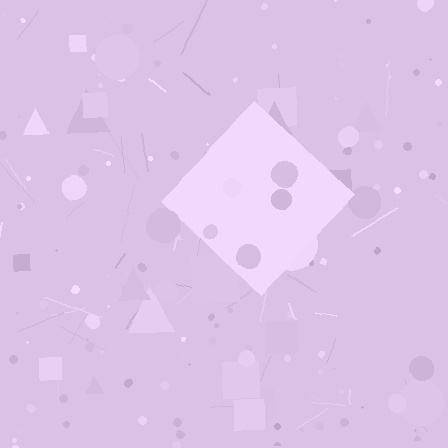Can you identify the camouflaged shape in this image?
The camouflaged shape is a diamond.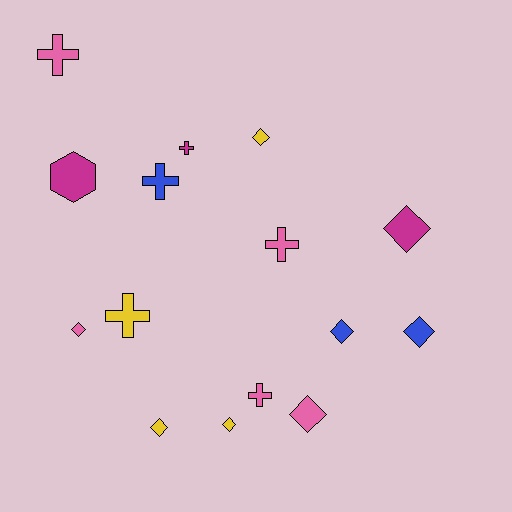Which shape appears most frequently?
Diamond, with 8 objects.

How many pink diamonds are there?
There are 2 pink diamonds.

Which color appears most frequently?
Pink, with 5 objects.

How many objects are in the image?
There are 15 objects.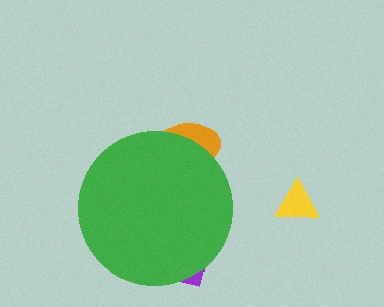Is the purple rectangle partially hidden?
Yes, the purple rectangle is partially hidden behind the green circle.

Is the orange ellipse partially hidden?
Yes, the orange ellipse is partially hidden behind the green circle.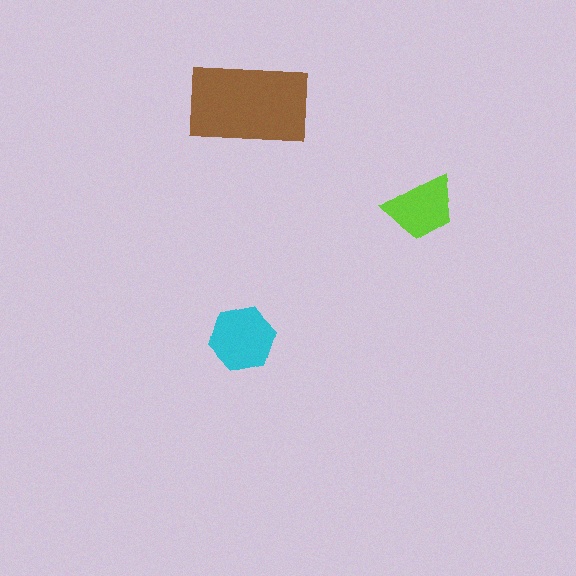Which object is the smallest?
The lime trapezoid.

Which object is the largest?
The brown rectangle.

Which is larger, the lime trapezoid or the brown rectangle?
The brown rectangle.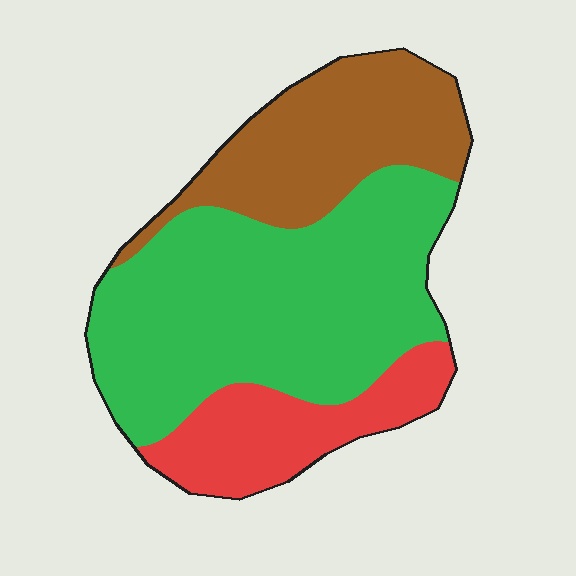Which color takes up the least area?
Red, at roughly 20%.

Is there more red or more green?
Green.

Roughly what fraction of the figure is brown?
Brown takes up about one quarter (1/4) of the figure.